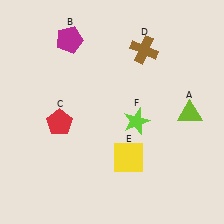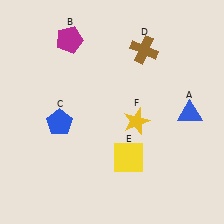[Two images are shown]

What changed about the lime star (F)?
In Image 1, F is lime. In Image 2, it changed to yellow.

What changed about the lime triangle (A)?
In Image 1, A is lime. In Image 2, it changed to blue.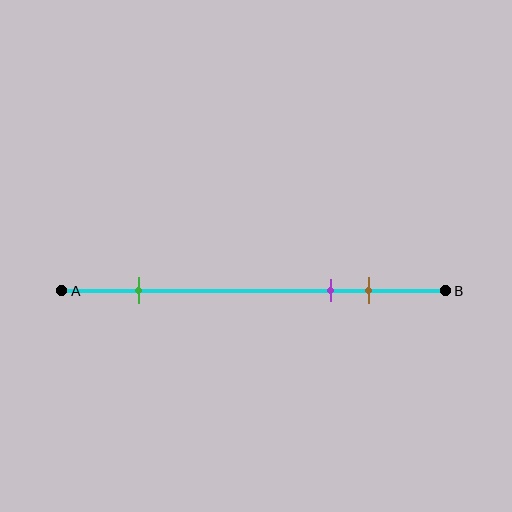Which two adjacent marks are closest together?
The purple and brown marks are the closest adjacent pair.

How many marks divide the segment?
There are 3 marks dividing the segment.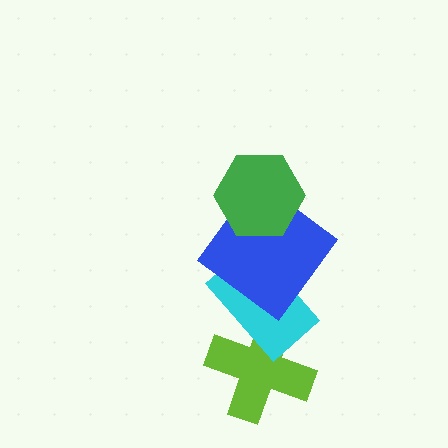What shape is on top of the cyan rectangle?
The blue diamond is on top of the cyan rectangle.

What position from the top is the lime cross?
The lime cross is 4th from the top.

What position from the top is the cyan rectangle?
The cyan rectangle is 3rd from the top.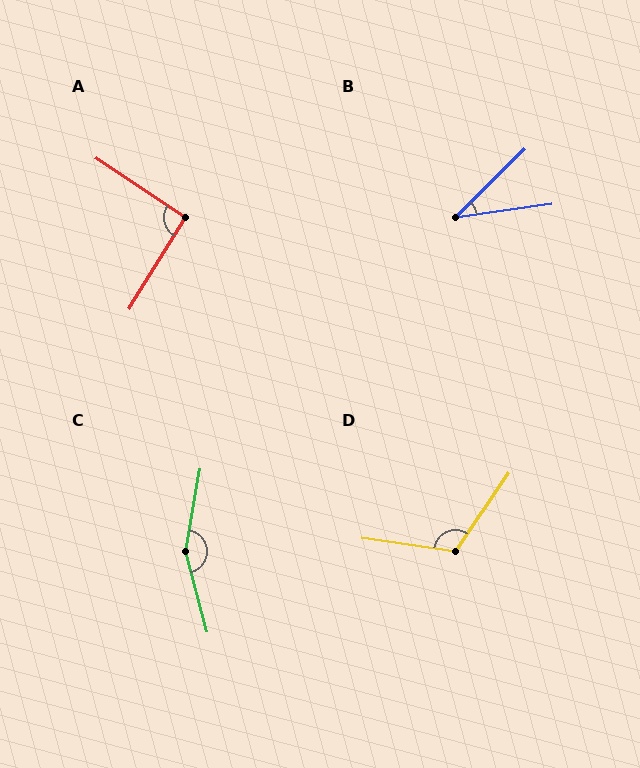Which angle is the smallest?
B, at approximately 37 degrees.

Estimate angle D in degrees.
Approximately 116 degrees.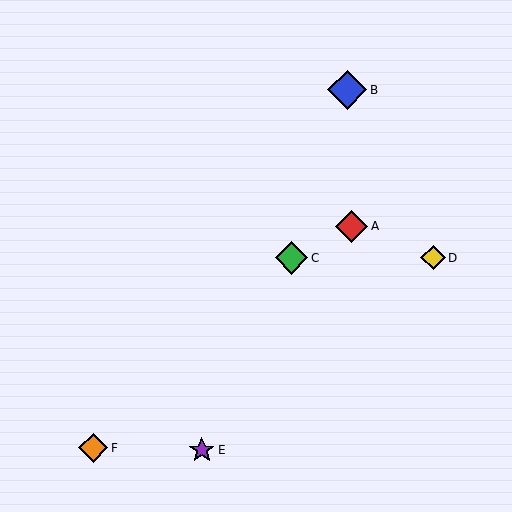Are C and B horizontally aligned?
No, C is at y≈258 and B is at y≈90.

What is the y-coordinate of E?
Object E is at y≈450.